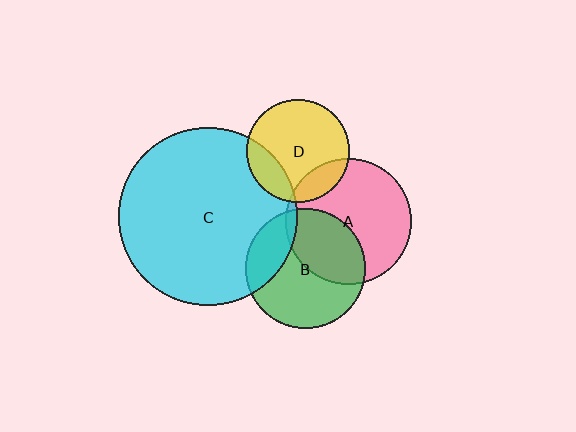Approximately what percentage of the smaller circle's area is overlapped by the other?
Approximately 20%.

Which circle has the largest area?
Circle C (cyan).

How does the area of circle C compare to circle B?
Approximately 2.2 times.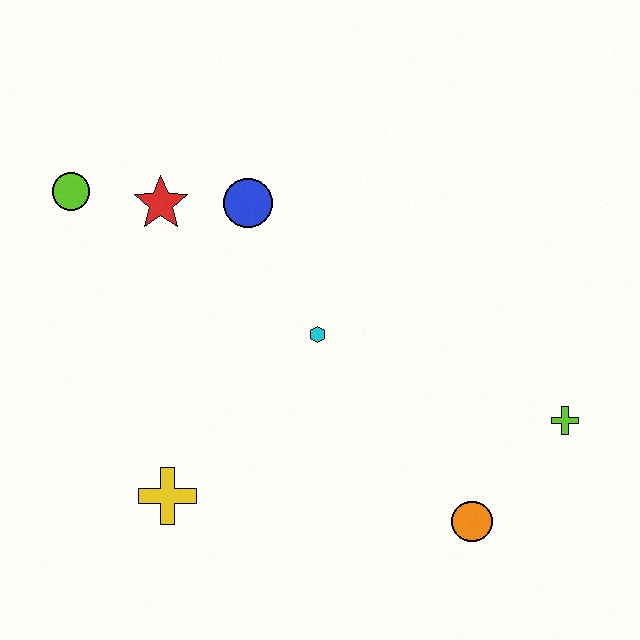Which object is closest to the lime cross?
The orange circle is closest to the lime cross.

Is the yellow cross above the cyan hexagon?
No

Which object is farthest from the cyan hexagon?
The lime circle is farthest from the cyan hexagon.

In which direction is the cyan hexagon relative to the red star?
The cyan hexagon is to the right of the red star.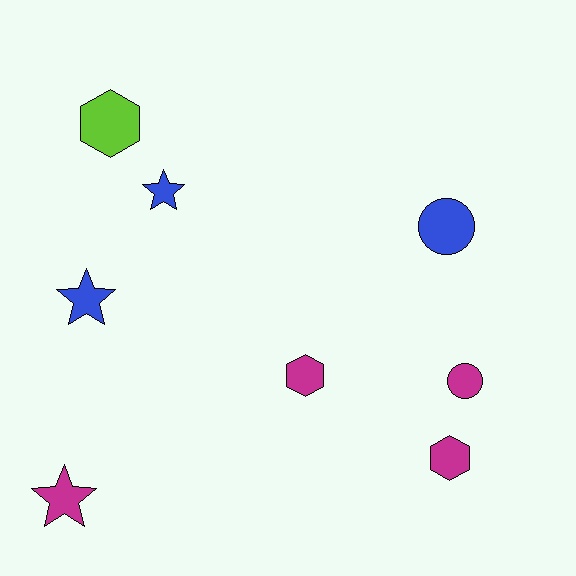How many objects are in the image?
There are 8 objects.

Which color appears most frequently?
Magenta, with 4 objects.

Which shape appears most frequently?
Star, with 3 objects.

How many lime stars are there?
There are no lime stars.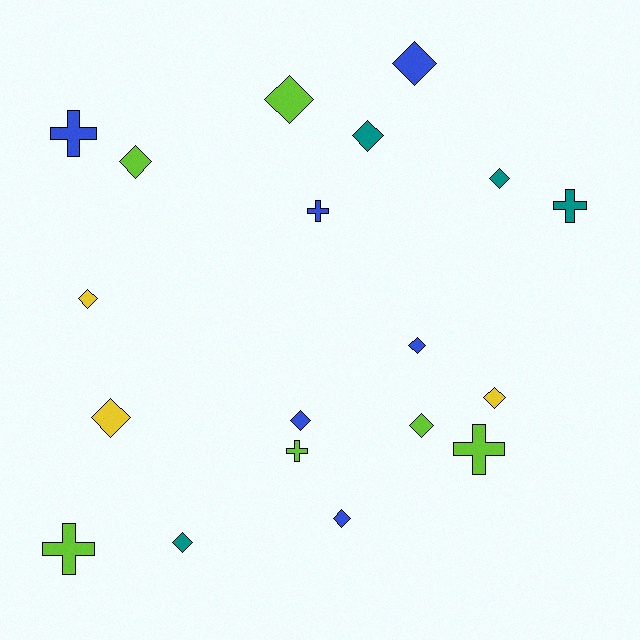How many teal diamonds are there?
There are 3 teal diamonds.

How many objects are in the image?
There are 19 objects.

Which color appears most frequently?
Lime, with 6 objects.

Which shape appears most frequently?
Diamond, with 13 objects.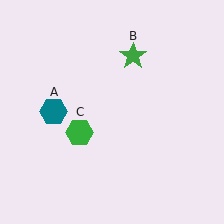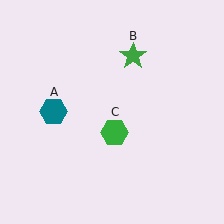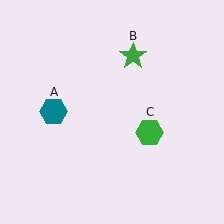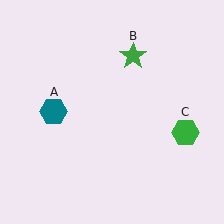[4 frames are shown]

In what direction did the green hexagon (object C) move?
The green hexagon (object C) moved right.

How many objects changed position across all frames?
1 object changed position: green hexagon (object C).